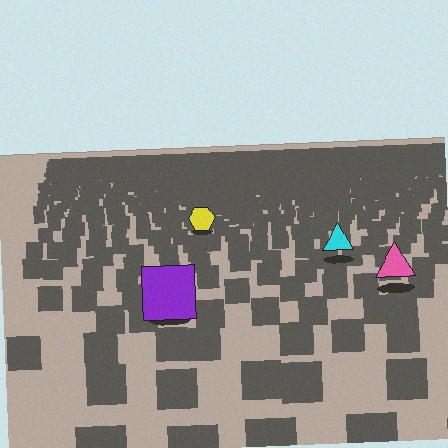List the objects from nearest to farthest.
From nearest to farthest: the purple square, the pink triangle, the cyan triangle, the yellow hexagon.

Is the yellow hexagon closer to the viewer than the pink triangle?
No. The pink triangle is closer — you can tell from the texture gradient: the ground texture is coarser near it.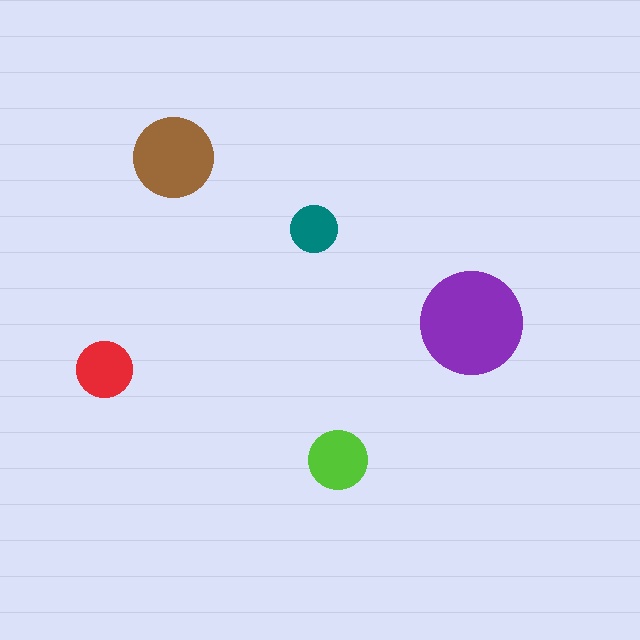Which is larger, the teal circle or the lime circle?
The lime one.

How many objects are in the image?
There are 5 objects in the image.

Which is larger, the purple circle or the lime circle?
The purple one.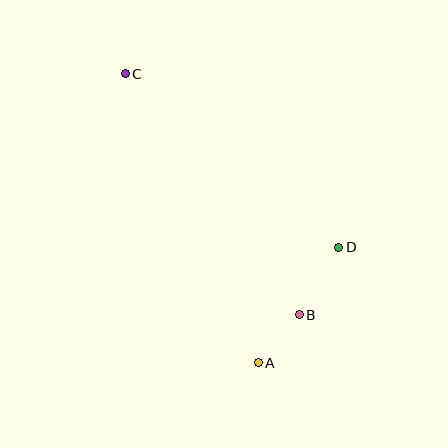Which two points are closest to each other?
Points A and B are closest to each other.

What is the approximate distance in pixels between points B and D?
The distance between B and D is approximately 78 pixels.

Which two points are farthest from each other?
Points A and C are farthest from each other.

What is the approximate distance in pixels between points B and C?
The distance between B and C is approximately 297 pixels.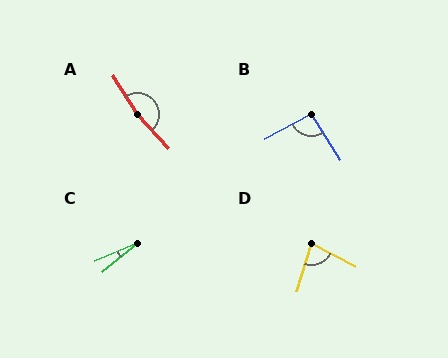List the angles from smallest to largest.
C (16°), D (79°), B (94°), A (170°).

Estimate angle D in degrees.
Approximately 79 degrees.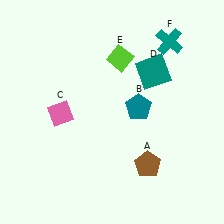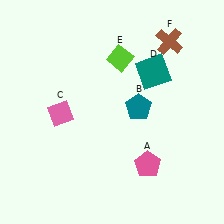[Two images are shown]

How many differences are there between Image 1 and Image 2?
There are 2 differences between the two images.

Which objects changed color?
A changed from brown to pink. F changed from teal to brown.